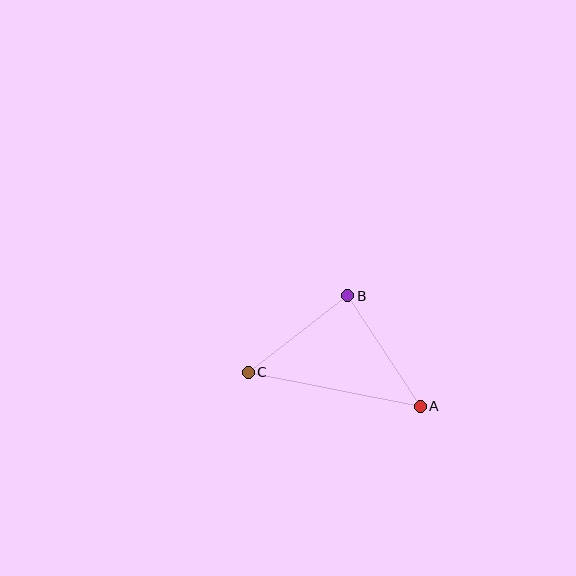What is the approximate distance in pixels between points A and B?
The distance between A and B is approximately 132 pixels.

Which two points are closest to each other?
Points B and C are closest to each other.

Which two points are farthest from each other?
Points A and C are farthest from each other.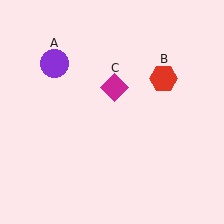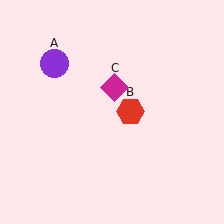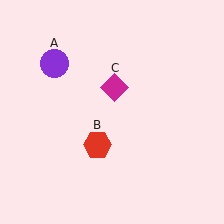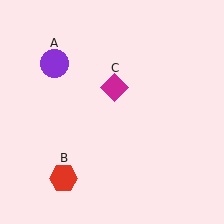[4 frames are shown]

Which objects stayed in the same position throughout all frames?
Purple circle (object A) and magenta diamond (object C) remained stationary.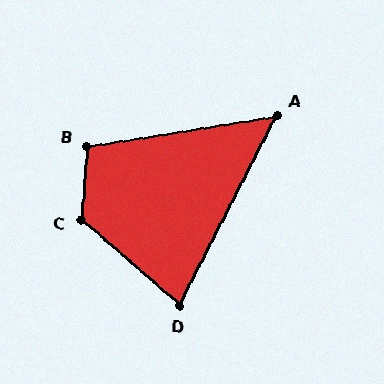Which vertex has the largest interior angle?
C, at approximately 126 degrees.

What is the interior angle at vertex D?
Approximately 76 degrees (acute).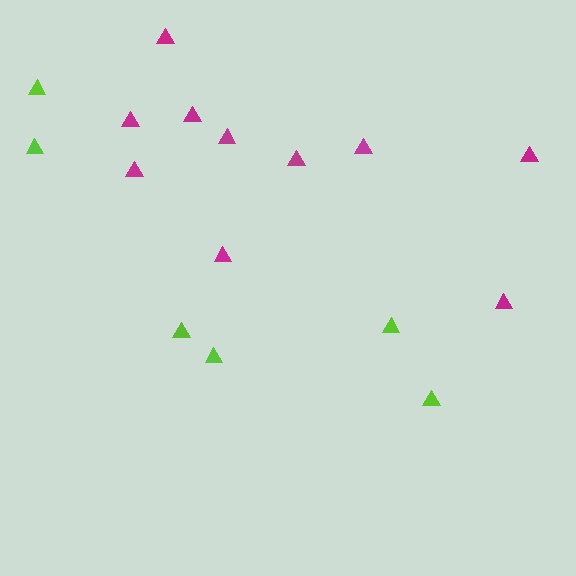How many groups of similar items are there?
There are 2 groups: one group of lime triangles (6) and one group of magenta triangles (10).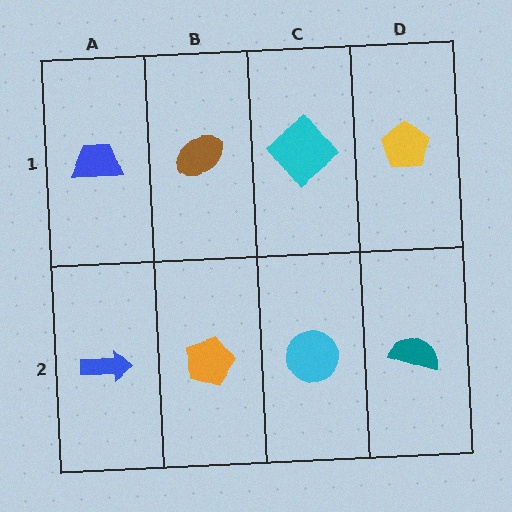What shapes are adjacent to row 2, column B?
A brown ellipse (row 1, column B), a blue arrow (row 2, column A), a cyan circle (row 2, column C).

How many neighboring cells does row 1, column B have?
3.